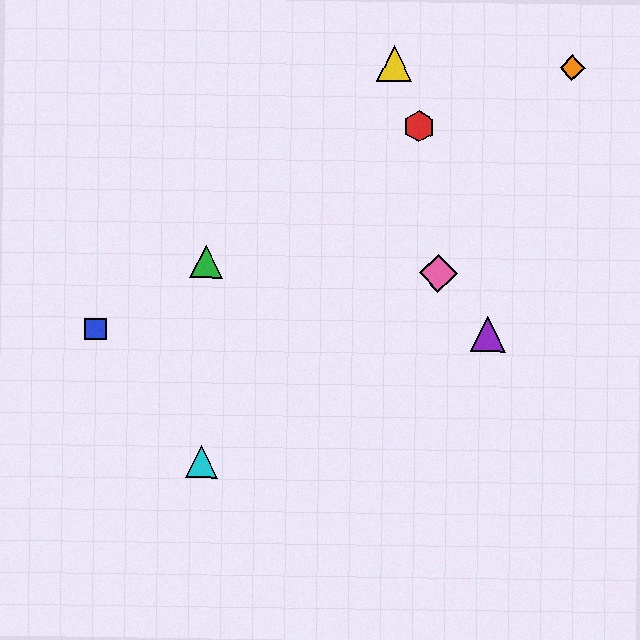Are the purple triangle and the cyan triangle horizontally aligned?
No, the purple triangle is at y≈334 and the cyan triangle is at y≈462.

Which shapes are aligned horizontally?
The blue square, the purple triangle are aligned horizontally.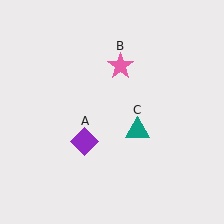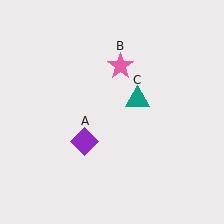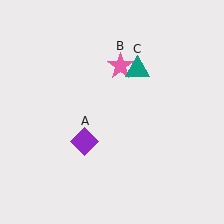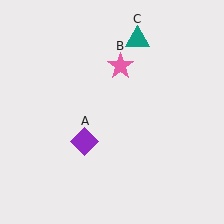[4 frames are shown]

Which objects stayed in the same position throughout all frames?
Purple diamond (object A) and pink star (object B) remained stationary.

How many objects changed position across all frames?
1 object changed position: teal triangle (object C).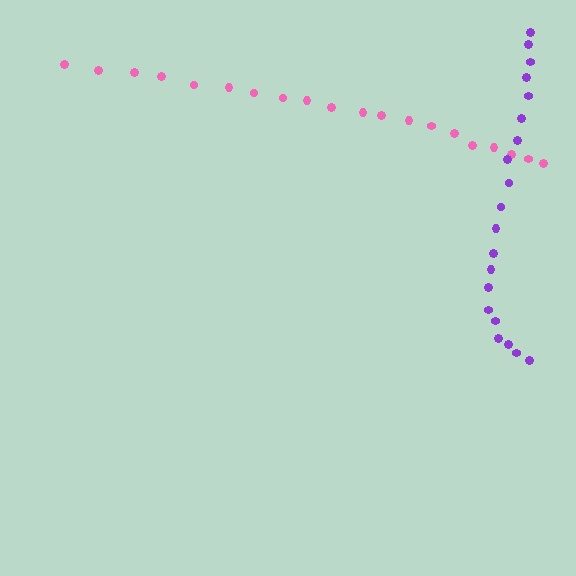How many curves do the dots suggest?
There are 2 distinct paths.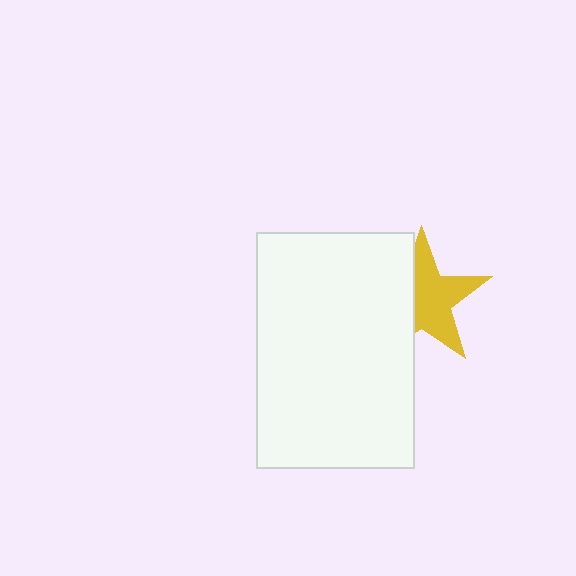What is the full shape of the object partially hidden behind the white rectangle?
The partially hidden object is a yellow star.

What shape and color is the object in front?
The object in front is a white rectangle.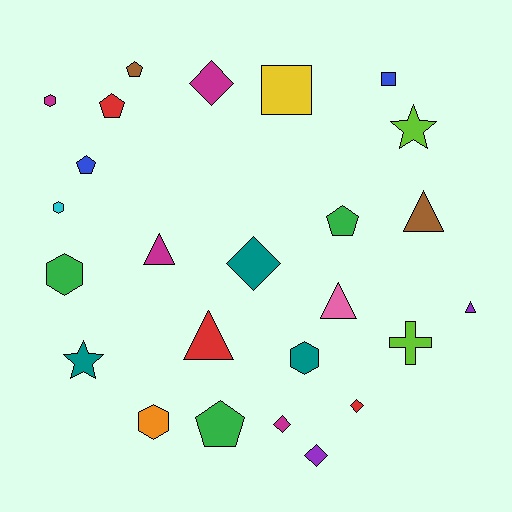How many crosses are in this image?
There is 1 cross.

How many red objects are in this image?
There are 3 red objects.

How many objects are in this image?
There are 25 objects.